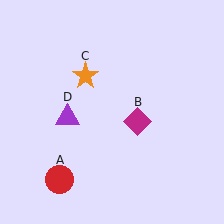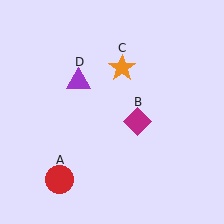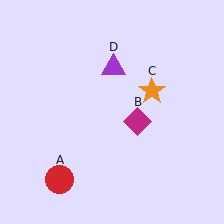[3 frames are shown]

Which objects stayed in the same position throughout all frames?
Red circle (object A) and magenta diamond (object B) remained stationary.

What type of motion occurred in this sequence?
The orange star (object C), purple triangle (object D) rotated clockwise around the center of the scene.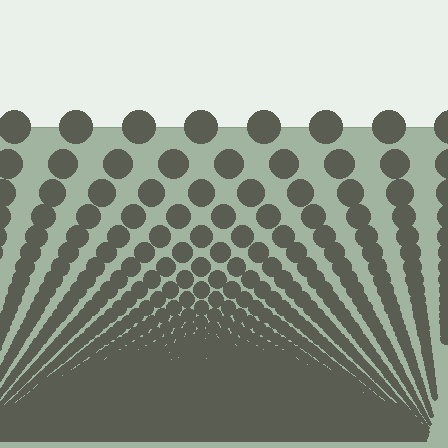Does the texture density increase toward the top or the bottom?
Density increases toward the bottom.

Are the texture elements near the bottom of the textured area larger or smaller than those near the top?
Smaller. The gradient is inverted — elements near the bottom are smaller and denser.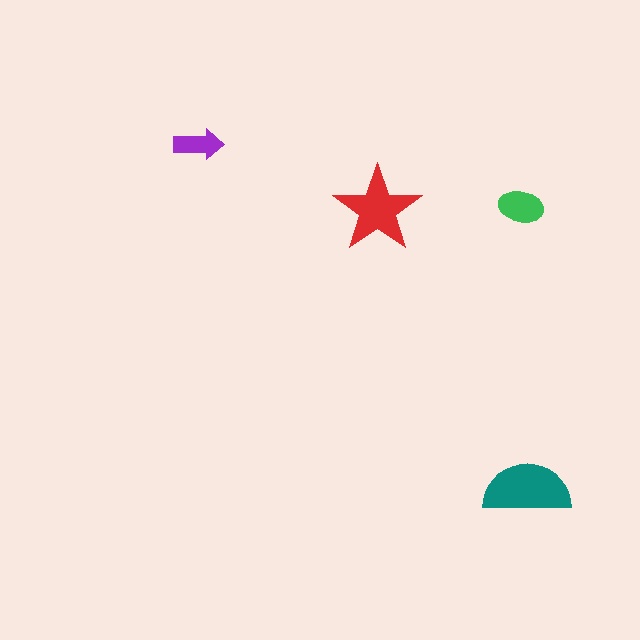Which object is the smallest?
The purple arrow.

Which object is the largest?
The teal semicircle.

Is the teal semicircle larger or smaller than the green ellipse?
Larger.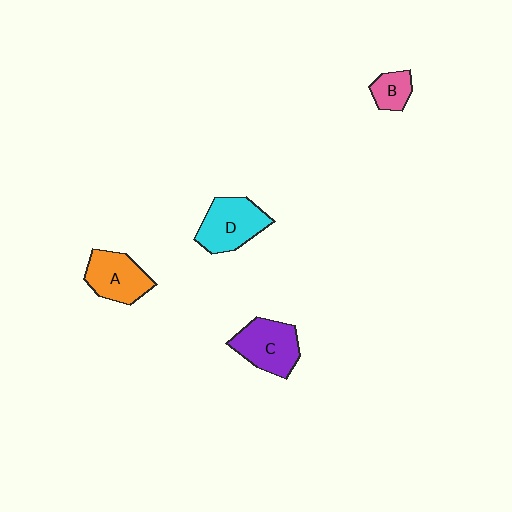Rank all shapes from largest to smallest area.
From largest to smallest: D (cyan), C (purple), A (orange), B (pink).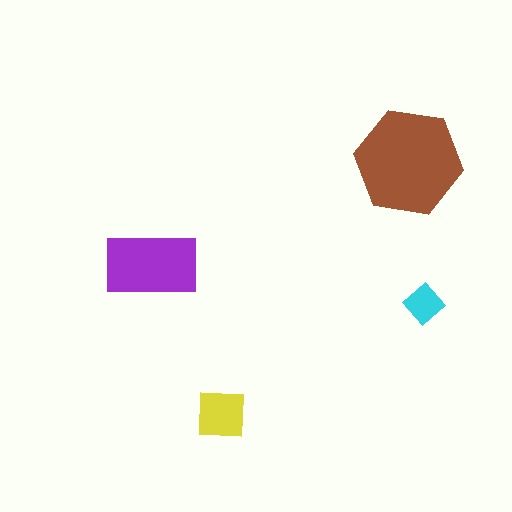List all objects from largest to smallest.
The brown hexagon, the purple rectangle, the yellow square, the cyan diamond.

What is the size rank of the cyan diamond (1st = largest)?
4th.